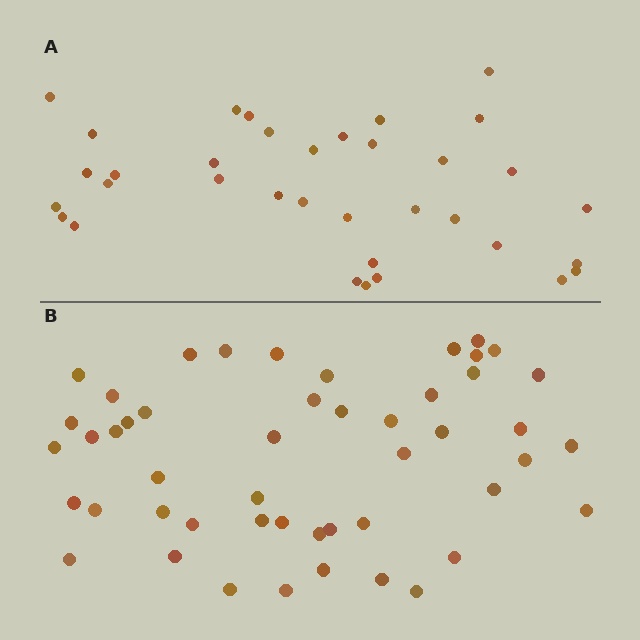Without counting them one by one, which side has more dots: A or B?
Region B (the bottom region) has more dots.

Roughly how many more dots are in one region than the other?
Region B has approximately 15 more dots than region A.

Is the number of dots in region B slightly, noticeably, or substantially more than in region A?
Region B has noticeably more, but not dramatically so. The ratio is roughly 1.4 to 1.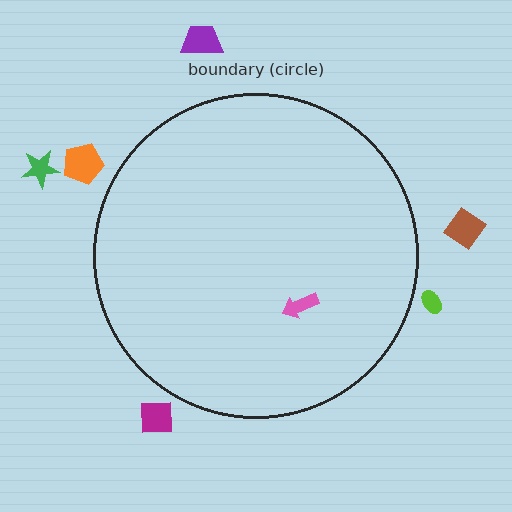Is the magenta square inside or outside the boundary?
Outside.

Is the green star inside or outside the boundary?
Outside.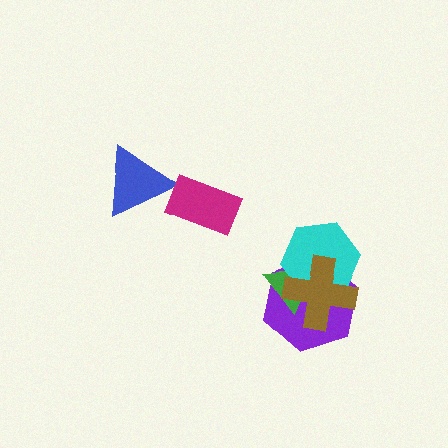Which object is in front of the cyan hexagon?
The brown cross is in front of the cyan hexagon.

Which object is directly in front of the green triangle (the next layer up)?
The cyan hexagon is directly in front of the green triangle.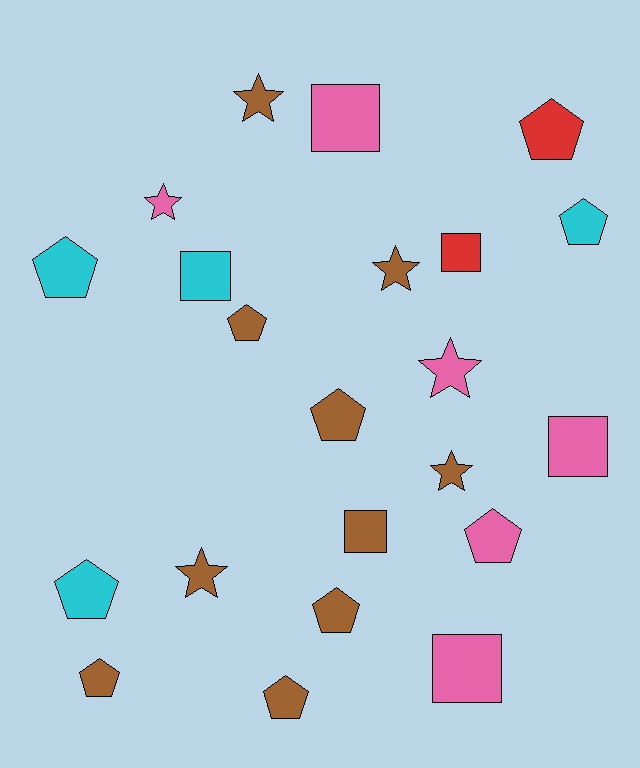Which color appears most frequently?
Brown, with 10 objects.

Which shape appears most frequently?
Pentagon, with 10 objects.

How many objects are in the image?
There are 22 objects.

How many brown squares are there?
There is 1 brown square.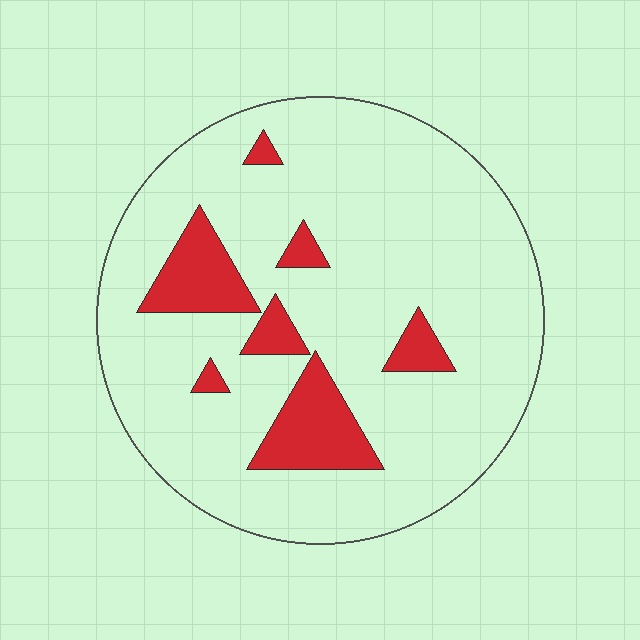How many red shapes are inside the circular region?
7.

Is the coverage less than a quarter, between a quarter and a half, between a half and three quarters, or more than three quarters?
Less than a quarter.